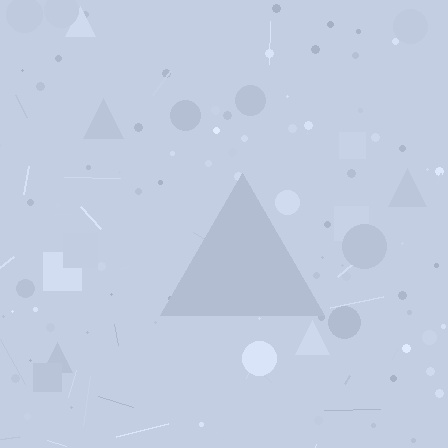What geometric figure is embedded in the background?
A triangle is embedded in the background.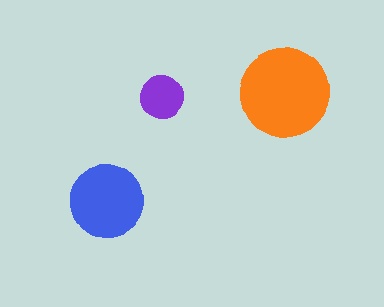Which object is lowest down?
The blue circle is bottommost.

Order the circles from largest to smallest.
the orange one, the blue one, the purple one.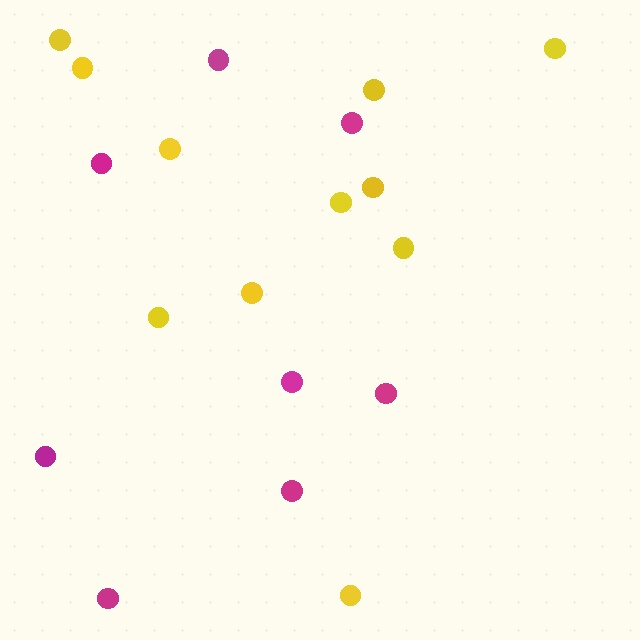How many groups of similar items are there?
There are 2 groups: one group of yellow circles (11) and one group of magenta circles (8).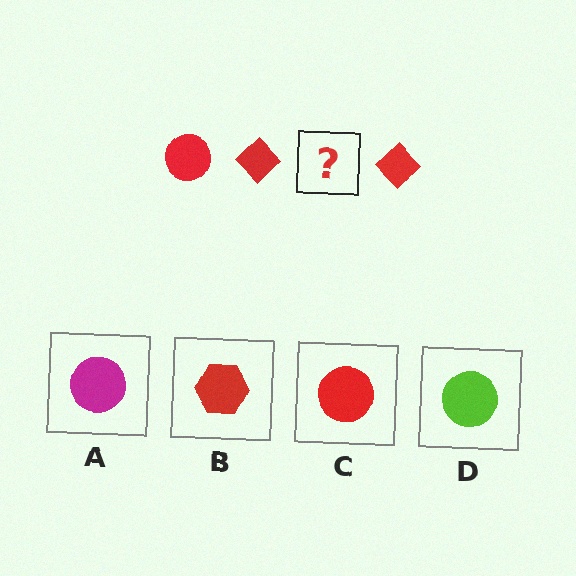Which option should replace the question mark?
Option C.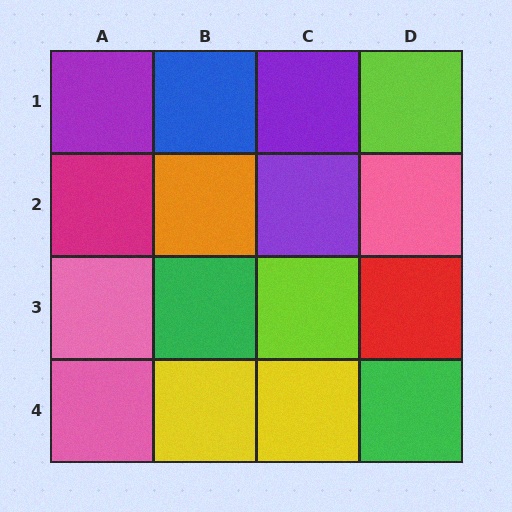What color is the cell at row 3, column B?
Green.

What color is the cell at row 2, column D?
Pink.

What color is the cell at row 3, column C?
Lime.